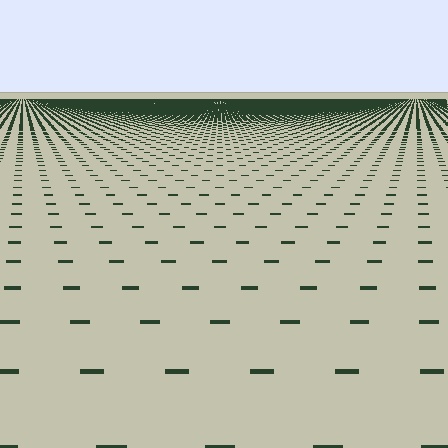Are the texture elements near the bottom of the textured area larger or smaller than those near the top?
Larger. Near the bottom, elements are closer to the viewer and appear at a bigger on-screen size.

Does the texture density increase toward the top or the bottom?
Density increases toward the top.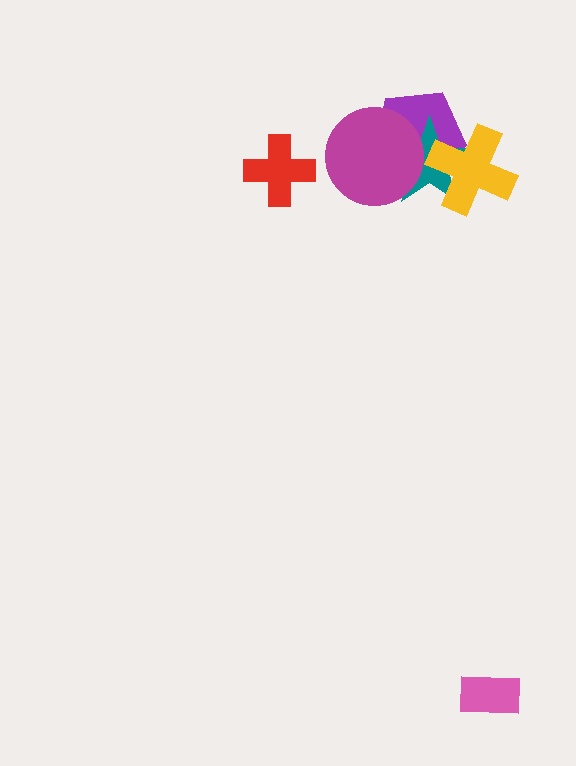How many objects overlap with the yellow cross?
2 objects overlap with the yellow cross.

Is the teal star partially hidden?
Yes, it is partially covered by another shape.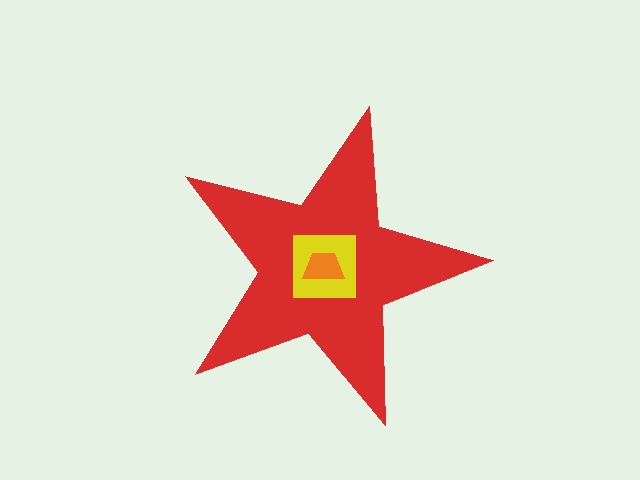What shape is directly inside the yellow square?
The orange trapezoid.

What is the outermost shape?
The red star.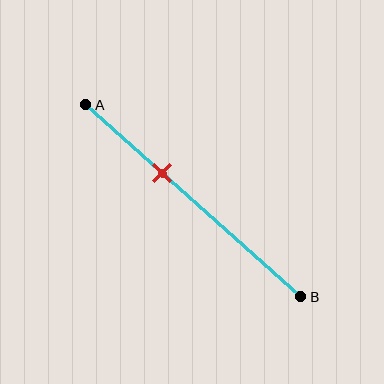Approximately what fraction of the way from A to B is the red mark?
The red mark is approximately 35% of the way from A to B.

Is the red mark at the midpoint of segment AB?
No, the mark is at about 35% from A, not at the 50% midpoint.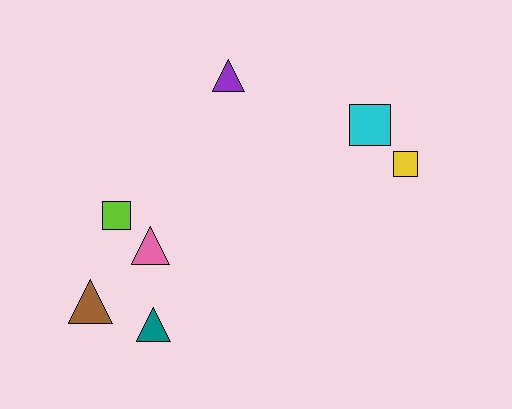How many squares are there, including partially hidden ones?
There are 3 squares.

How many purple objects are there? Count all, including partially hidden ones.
There is 1 purple object.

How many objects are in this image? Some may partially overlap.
There are 7 objects.